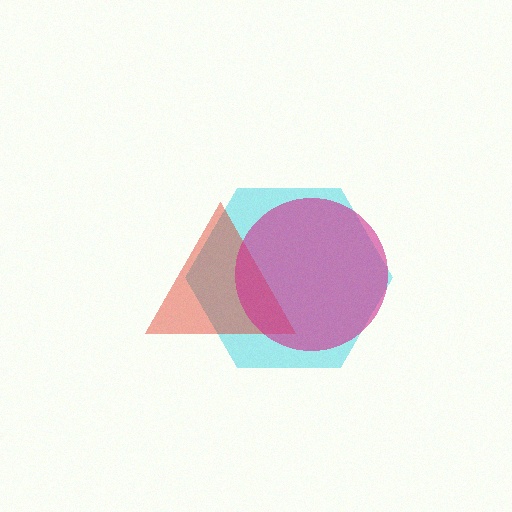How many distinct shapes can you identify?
There are 3 distinct shapes: a cyan hexagon, a red triangle, a magenta circle.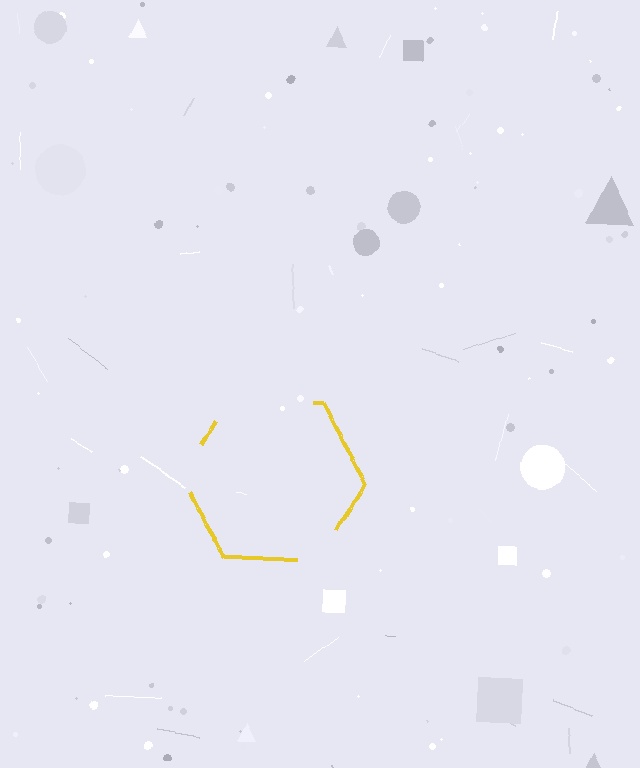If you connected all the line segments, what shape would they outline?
They would outline a hexagon.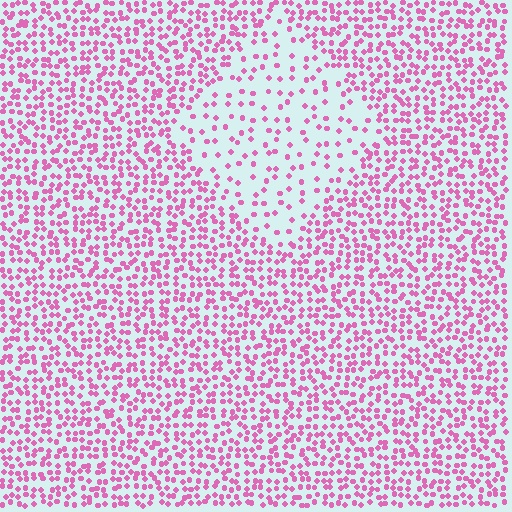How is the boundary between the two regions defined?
The boundary is defined by a change in element density (approximately 2.5x ratio). All elements are the same color, size, and shape.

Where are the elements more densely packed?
The elements are more densely packed outside the diamond boundary.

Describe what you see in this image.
The image contains small pink elements arranged at two different densities. A diamond-shaped region is visible where the elements are less densely packed than the surrounding area.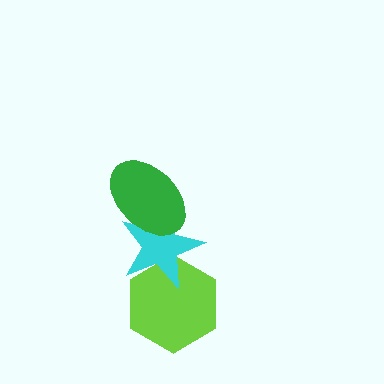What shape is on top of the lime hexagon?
The cyan star is on top of the lime hexagon.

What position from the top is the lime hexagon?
The lime hexagon is 3rd from the top.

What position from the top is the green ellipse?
The green ellipse is 1st from the top.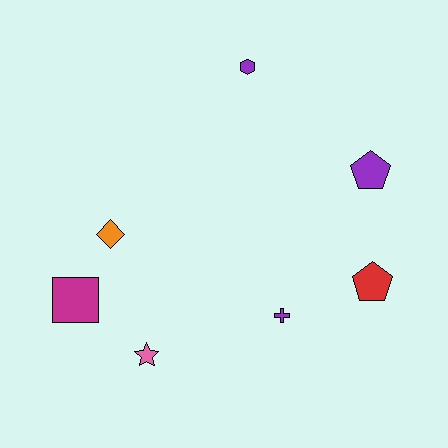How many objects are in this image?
There are 7 objects.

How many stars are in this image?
There is 1 star.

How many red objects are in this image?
There is 1 red object.